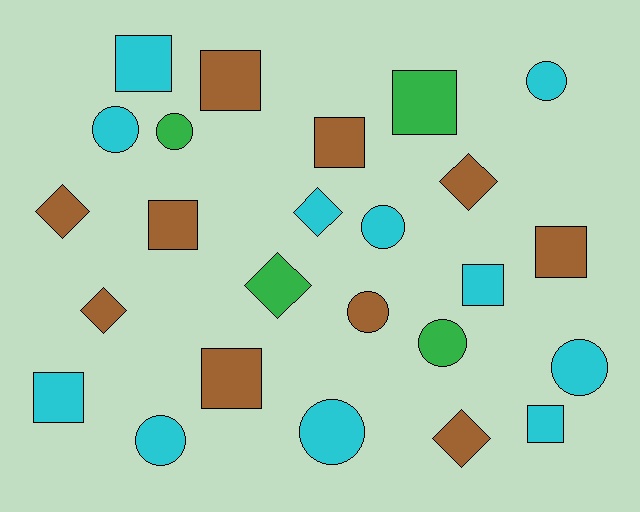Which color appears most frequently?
Cyan, with 11 objects.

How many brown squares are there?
There are 5 brown squares.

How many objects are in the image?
There are 25 objects.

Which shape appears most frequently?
Square, with 10 objects.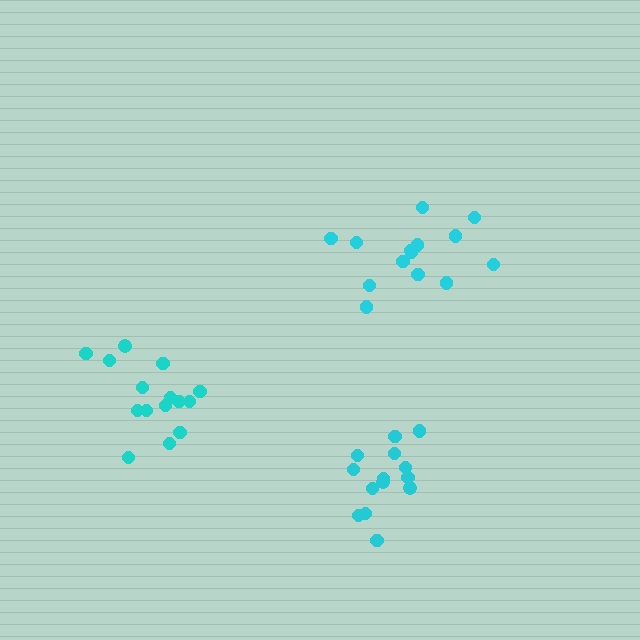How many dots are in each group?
Group 1: 15 dots, Group 2: 14 dots, Group 3: 14 dots (43 total).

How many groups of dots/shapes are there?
There are 3 groups.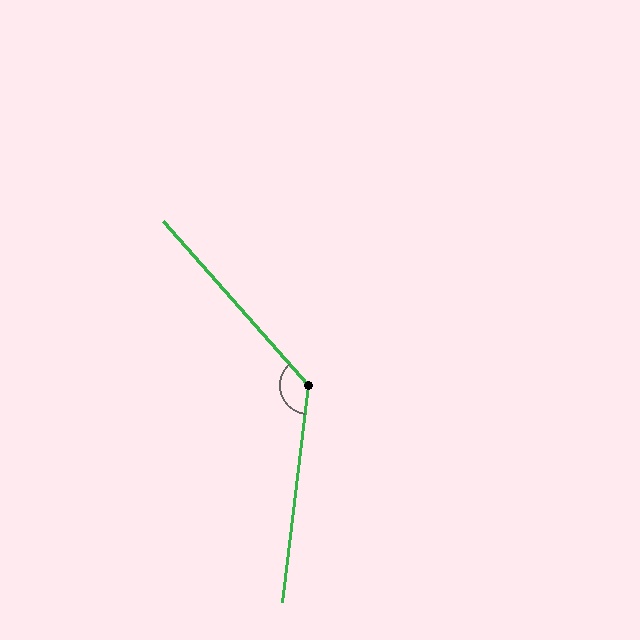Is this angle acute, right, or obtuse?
It is obtuse.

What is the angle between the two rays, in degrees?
Approximately 132 degrees.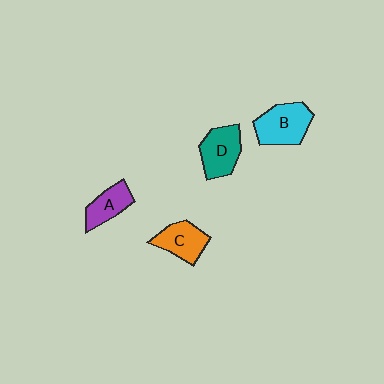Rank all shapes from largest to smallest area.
From largest to smallest: B (cyan), D (teal), C (orange), A (purple).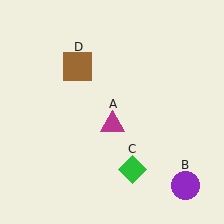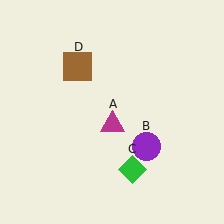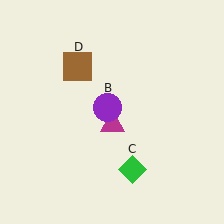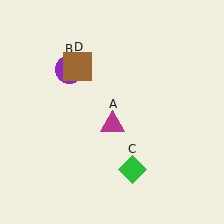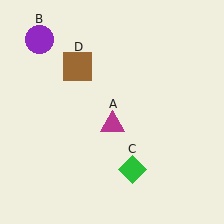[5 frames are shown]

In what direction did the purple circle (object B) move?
The purple circle (object B) moved up and to the left.